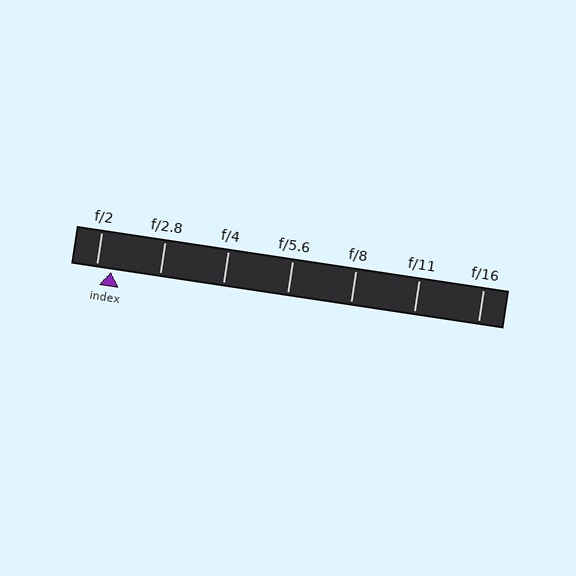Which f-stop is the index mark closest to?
The index mark is closest to f/2.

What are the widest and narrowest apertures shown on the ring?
The widest aperture shown is f/2 and the narrowest is f/16.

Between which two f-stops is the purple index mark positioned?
The index mark is between f/2 and f/2.8.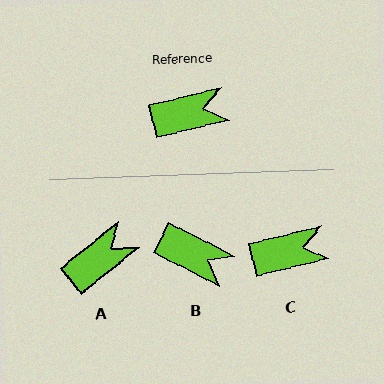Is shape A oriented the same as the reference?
No, it is off by about 25 degrees.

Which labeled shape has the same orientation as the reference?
C.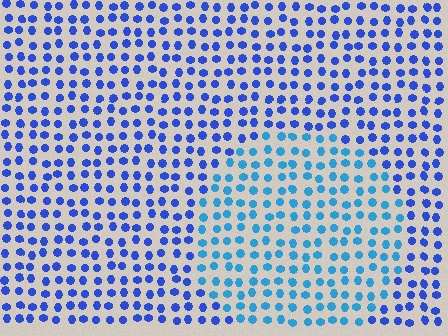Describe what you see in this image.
The image is filled with small blue elements in a uniform arrangement. A circle-shaped region is visible where the elements are tinted to a slightly different hue, forming a subtle color boundary.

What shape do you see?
I see a circle.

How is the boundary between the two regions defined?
The boundary is defined purely by a slight shift in hue (about 29 degrees). Spacing, size, and orientation are identical on both sides.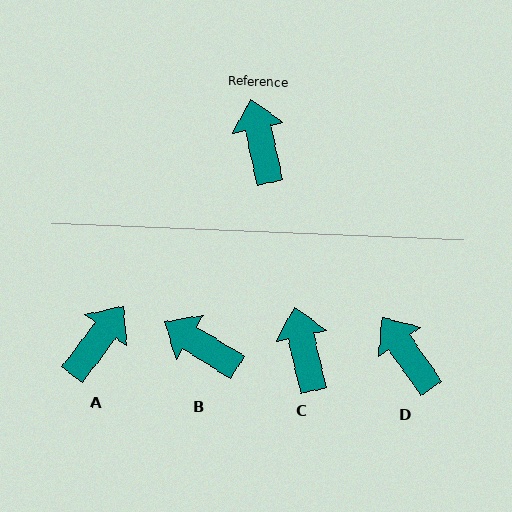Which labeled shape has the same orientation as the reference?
C.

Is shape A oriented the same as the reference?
No, it is off by about 49 degrees.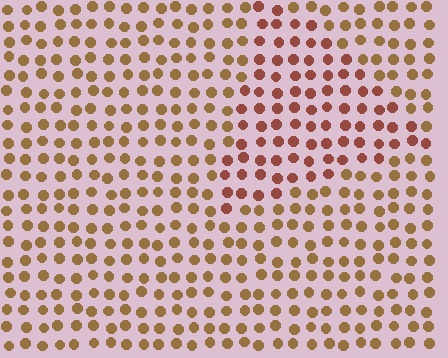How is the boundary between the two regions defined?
The boundary is defined purely by a slight shift in hue (about 29 degrees). Spacing, size, and orientation are identical on both sides.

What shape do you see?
I see a triangle.